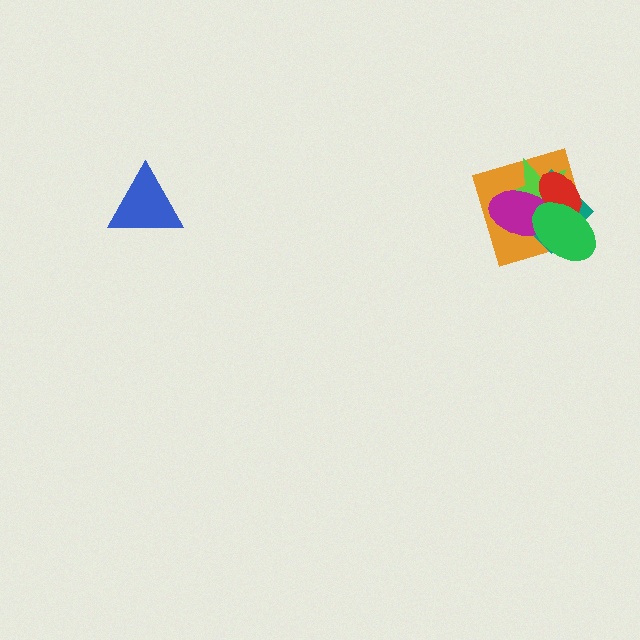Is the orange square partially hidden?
Yes, it is partially covered by another shape.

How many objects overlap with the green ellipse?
5 objects overlap with the green ellipse.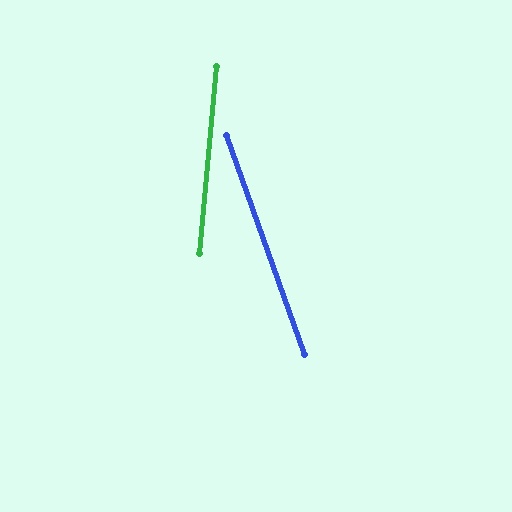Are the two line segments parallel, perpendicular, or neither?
Neither parallel nor perpendicular — they differ by about 24°.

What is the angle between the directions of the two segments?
Approximately 24 degrees.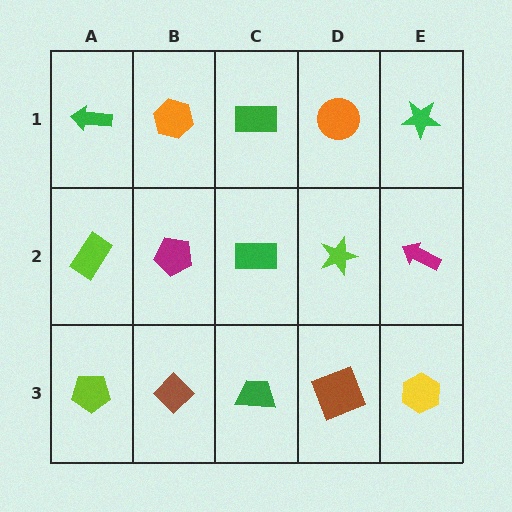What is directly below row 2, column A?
A lime pentagon.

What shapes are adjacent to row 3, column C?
A green rectangle (row 2, column C), a brown diamond (row 3, column B), a brown square (row 3, column D).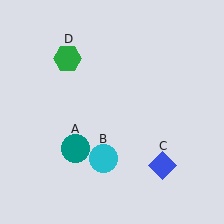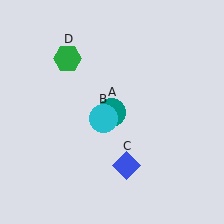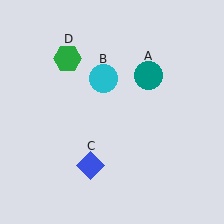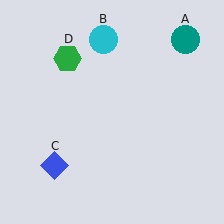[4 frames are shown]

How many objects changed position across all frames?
3 objects changed position: teal circle (object A), cyan circle (object B), blue diamond (object C).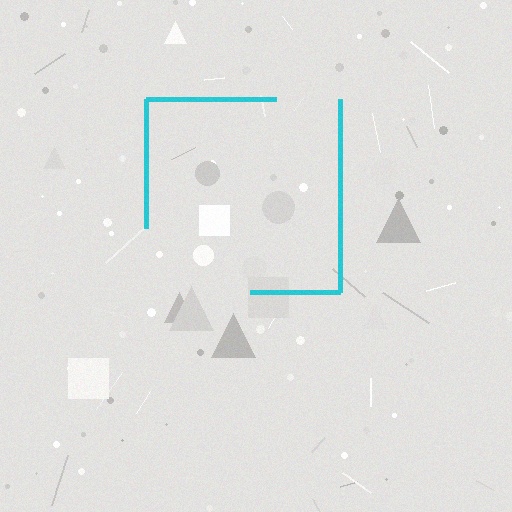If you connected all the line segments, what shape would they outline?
They would outline a square.